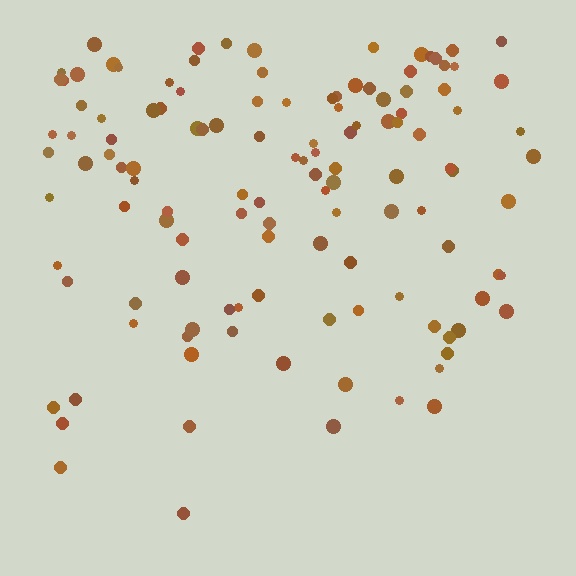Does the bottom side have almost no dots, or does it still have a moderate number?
Still a moderate number, just noticeably fewer than the top.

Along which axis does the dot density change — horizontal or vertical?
Vertical.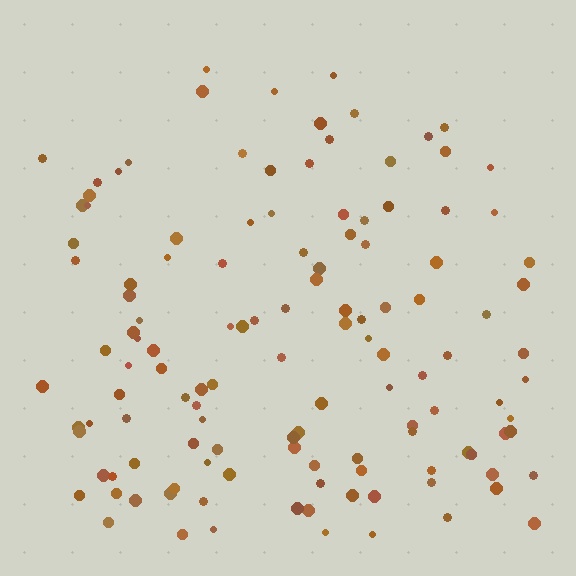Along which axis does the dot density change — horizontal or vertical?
Vertical.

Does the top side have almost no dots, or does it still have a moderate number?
Still a moderate number, just noticeably fewer than the bottom.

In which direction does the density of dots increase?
From top to bottom, with the bottom side densest.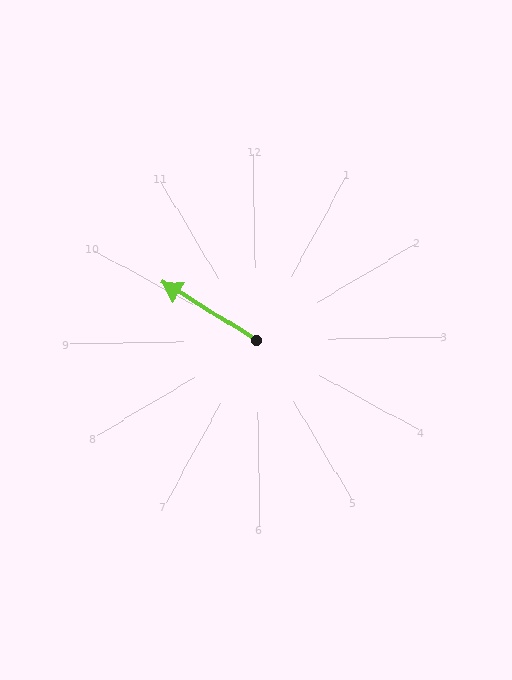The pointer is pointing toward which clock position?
Roughly 10 o'clock.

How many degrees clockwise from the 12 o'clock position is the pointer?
Approximately 303 degrees.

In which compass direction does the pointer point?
Northwest.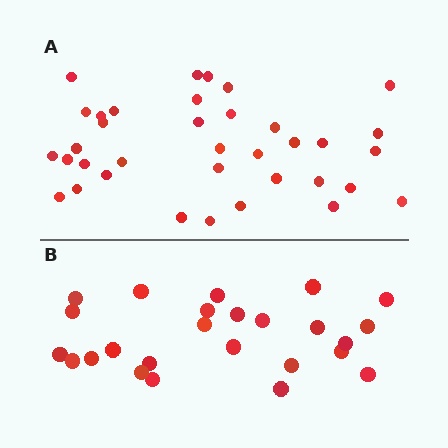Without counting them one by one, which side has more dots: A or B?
Region A (the top region) has more dots.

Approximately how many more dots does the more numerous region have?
Region A has roughly 12 or so more dots than region B.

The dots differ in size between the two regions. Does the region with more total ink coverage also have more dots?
No. Region B has more total ink coverage because its dots are larger, but region A actually contains more individual dots. Total area can be misleading — the number of items is what matters here.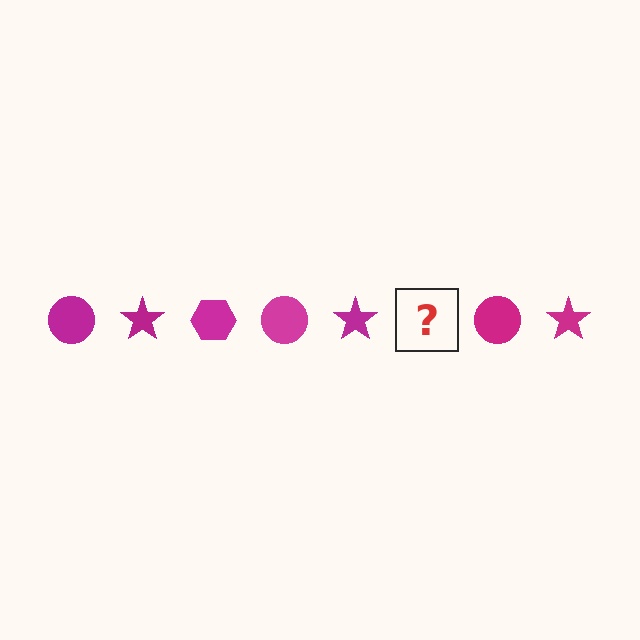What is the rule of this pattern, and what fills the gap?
The rule is that the pattern cycles through circle, star, hexagon shapes in magenta. The gap should be filled with a magenta hexagon.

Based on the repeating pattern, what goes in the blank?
The blank should be a magenta hexagon.